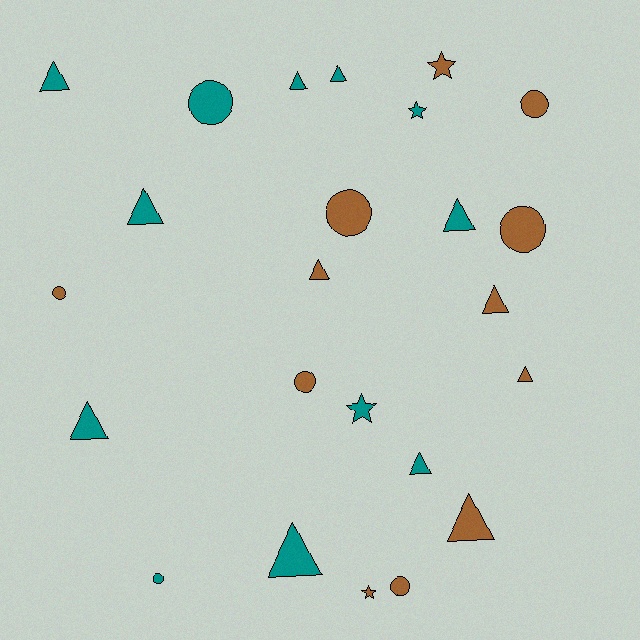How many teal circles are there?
There are 2 teal circles.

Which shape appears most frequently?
Triangle, with 12 objects.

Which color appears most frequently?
Teal, with 12 objects.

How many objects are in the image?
There are 24 objects.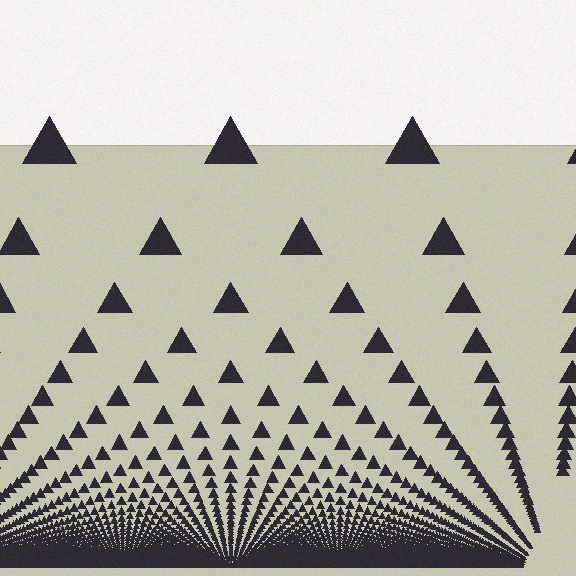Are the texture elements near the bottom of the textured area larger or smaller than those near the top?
Smaller. The gradient is inverted — elements near the bottom are smaller and denser.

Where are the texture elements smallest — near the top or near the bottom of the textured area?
Near the bottom.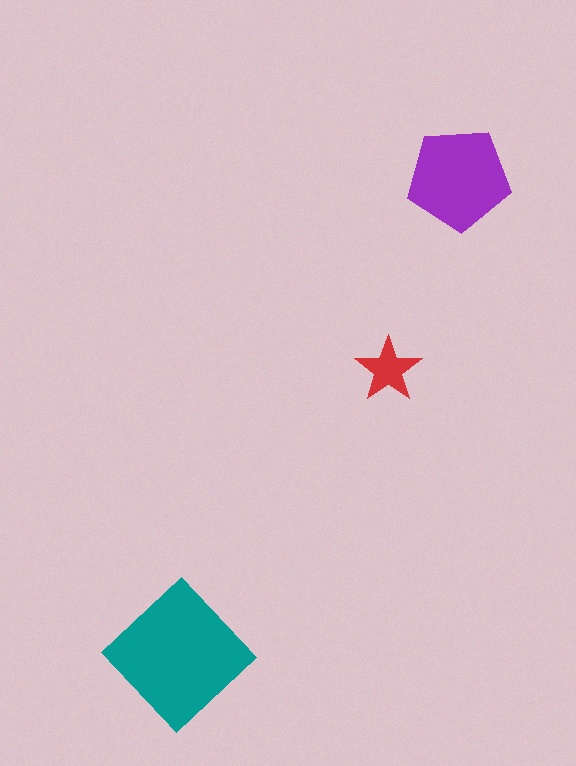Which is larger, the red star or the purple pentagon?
The purple pentagon.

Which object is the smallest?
The red star.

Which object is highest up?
The purple pentagon is topmost.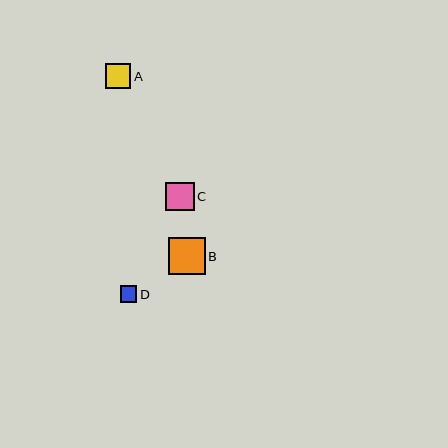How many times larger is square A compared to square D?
Square A is approximately 1.6 times the size of square D.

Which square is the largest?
Square B is the largest with a size of approximately 37 pixels.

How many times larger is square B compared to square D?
Square B is approximately 2.3 times the size of square D.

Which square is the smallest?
Square D is the smallest with a size of approximately 16 pixels.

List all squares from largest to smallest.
From largest to smallest: B, C, A, D.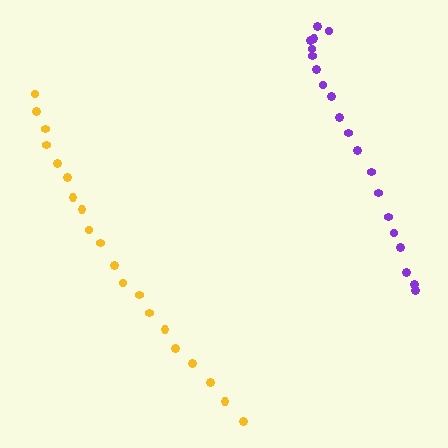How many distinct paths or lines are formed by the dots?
There are 2 distinct paths.